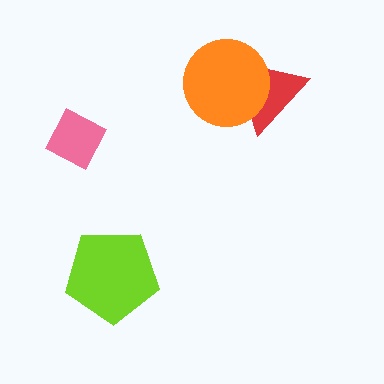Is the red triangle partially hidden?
Yes, it is partially covered by another shape.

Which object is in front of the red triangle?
The orange circle is in front of the red triangle.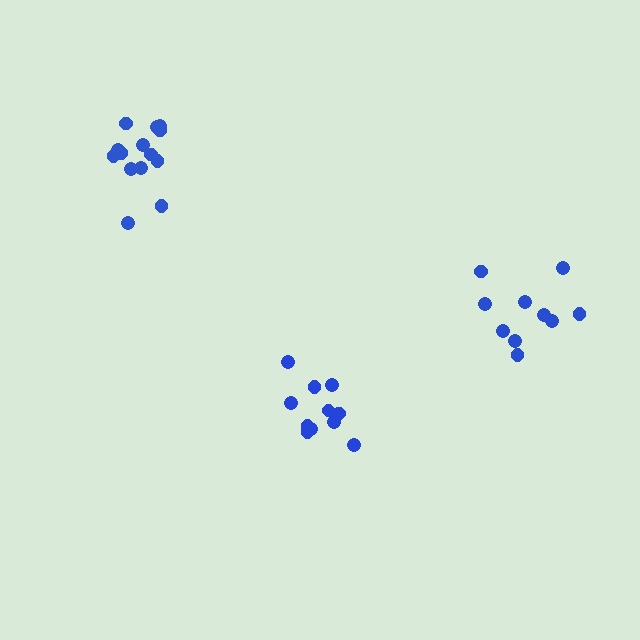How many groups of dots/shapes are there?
There are 3 groups.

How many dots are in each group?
Group 1: 10 dots, Group 2: 14 dots, Group 3: 11 dots (35 total).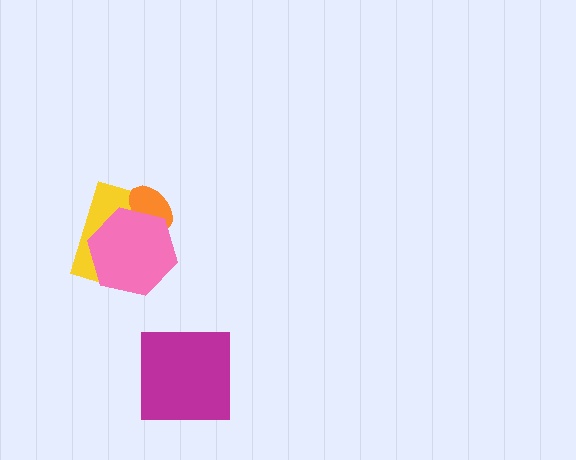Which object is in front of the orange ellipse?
The pink hexagon is in front of the orange ellipse.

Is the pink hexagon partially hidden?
No, no other shape covers it.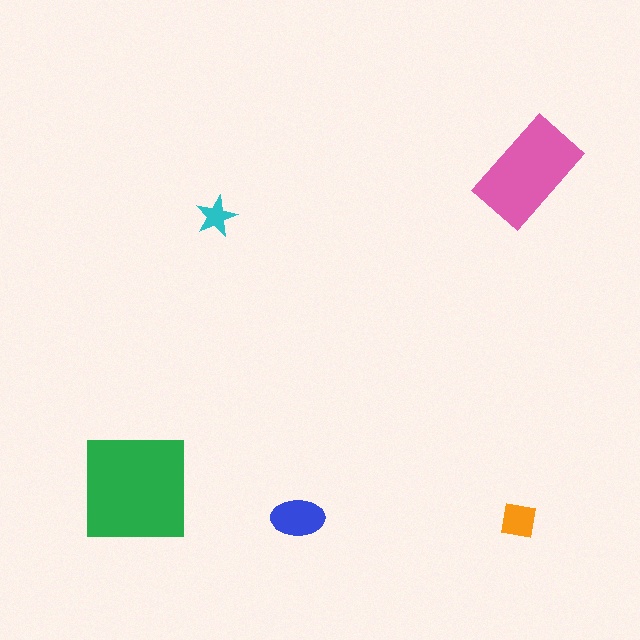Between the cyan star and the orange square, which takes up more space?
The orange square.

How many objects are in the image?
There are 5 objects in the image.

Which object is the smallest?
The cyan star.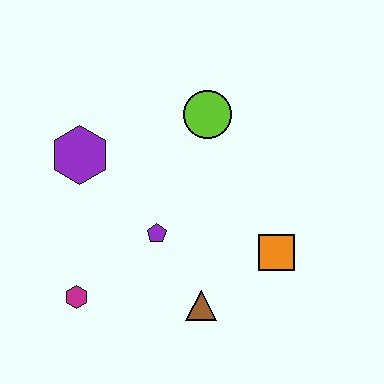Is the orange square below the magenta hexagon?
No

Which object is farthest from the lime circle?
The magenta hexagon is farthest from the lime circle.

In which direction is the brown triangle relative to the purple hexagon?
The brown triangle is below the purple hexagon.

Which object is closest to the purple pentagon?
The brown triangle is closest to the purple pentagon.